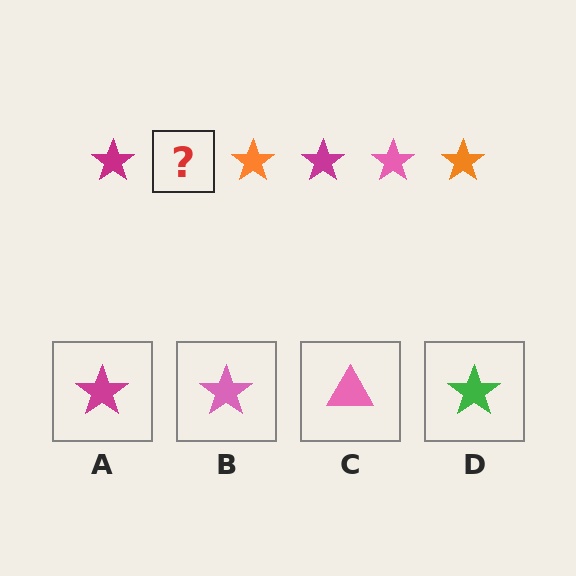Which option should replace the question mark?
Option B.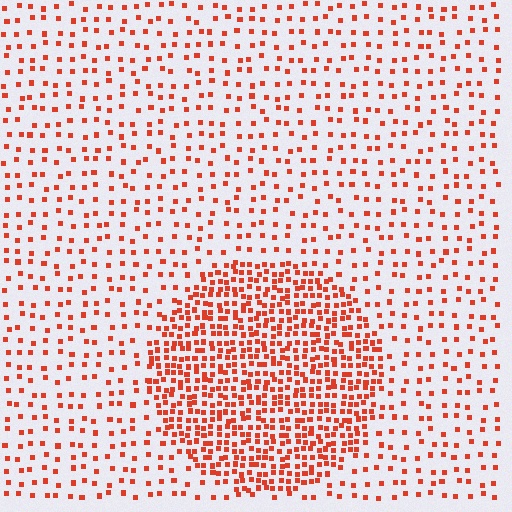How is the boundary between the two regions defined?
The boundary is defined by a change in element density (approximately 2.8x ratio). All elements are the same color, size, and shape.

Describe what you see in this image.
The image contains small red elements arranged at two different densities. A circle-shaped region is visible where the elements are more densely packed than the surrounding area.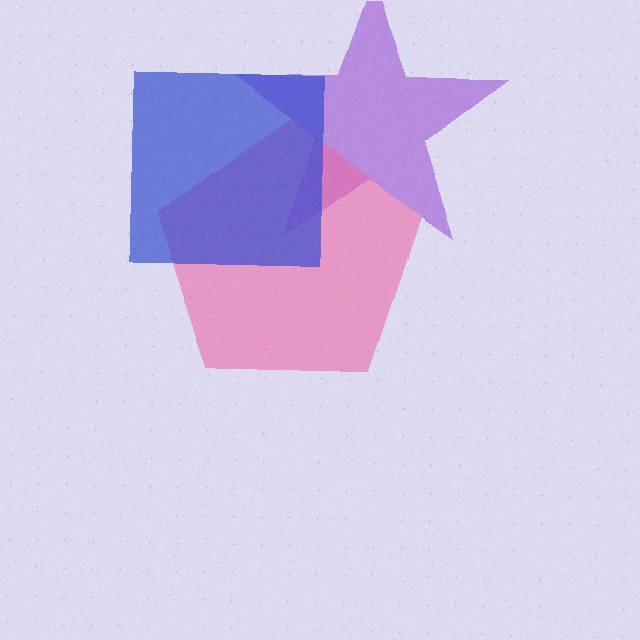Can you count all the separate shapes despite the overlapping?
Yes, there are 3 separate shapes.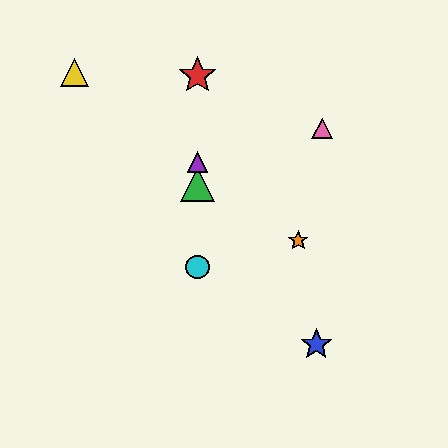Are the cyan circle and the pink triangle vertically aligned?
No, the cyan circle is at x≈197 and the pink triangle is at x≈322.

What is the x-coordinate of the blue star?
The blue star is at x≈316.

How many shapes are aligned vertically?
4 shapes (the red star, the green triangle, the purple triangle, the cyan circle) are aligned vertically.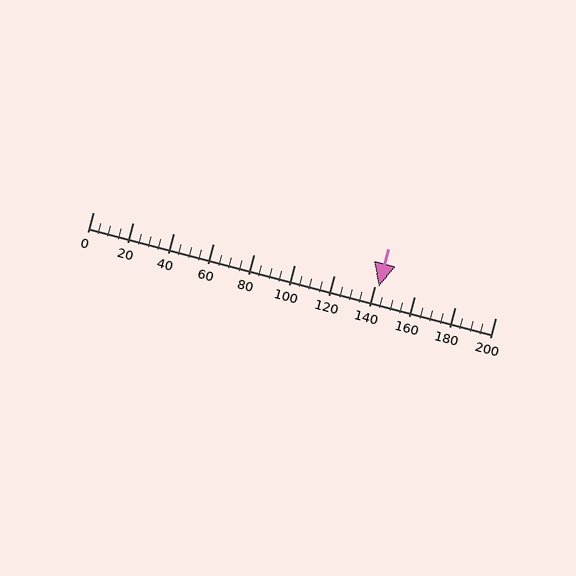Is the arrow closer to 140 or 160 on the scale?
The arrow is closer to 140.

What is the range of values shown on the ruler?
The ruler shows values from 0 to 200.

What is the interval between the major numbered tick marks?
The major tick marks are spaced 20 units apart.